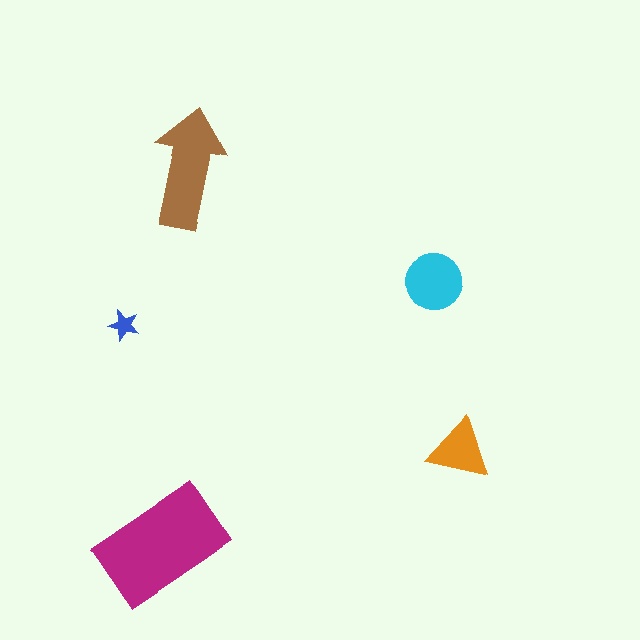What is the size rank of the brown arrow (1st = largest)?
2nd.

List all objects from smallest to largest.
The blue star, the orange triangle, the cyan circle, the brown arrow, the magenta rectangle.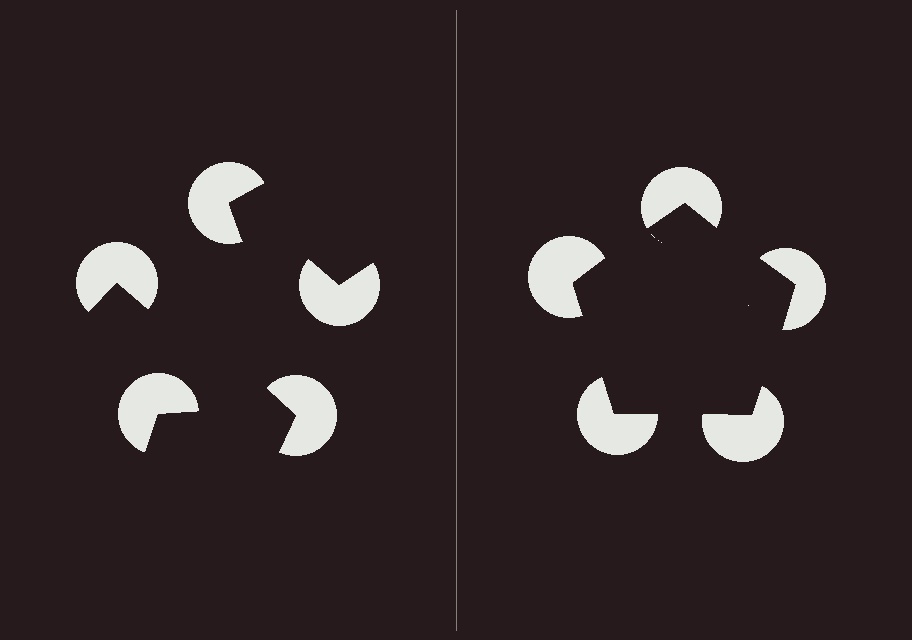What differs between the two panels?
The pac-man discs are positioned identically on both sides; only the wedge orientations differ. On the right they align to a pentagon; on the left they are misaligned.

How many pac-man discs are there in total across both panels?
10 — 5 on each side.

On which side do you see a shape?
An illusory pentagon appears on the right side. On the left side the wedge cuts are rotated, so no coherent shape forms.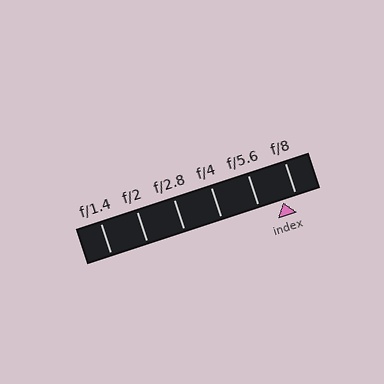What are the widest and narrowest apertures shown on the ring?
The widest aperture shown is f/1.4 and the narrowest is f/8.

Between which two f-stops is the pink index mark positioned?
The index mark is between f/5.6 and f/8.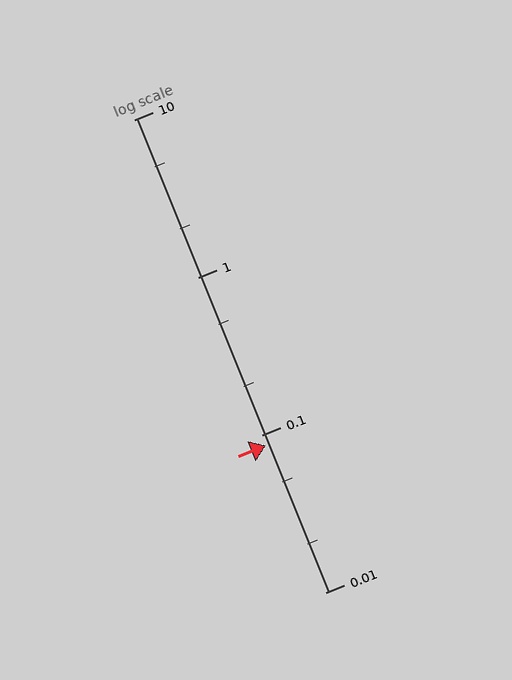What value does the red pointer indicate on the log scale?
The pointer indicates approximately 0.086.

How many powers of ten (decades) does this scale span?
The scale spans 3 decades, from 0.01 to 10.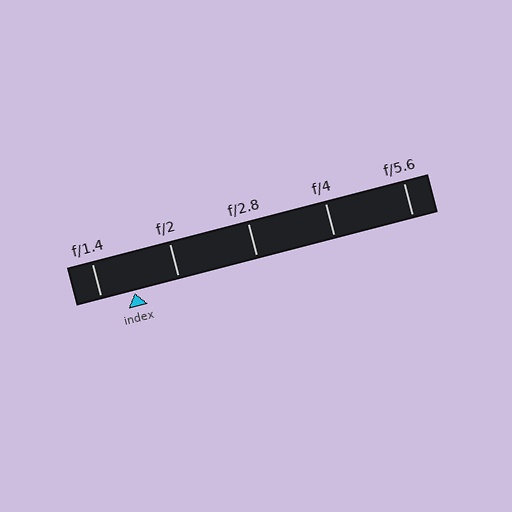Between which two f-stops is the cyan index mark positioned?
The index mark is between f/1.4 and f/2.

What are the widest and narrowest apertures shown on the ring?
The widest aperture shown is f/1.4 and the narrowest is f/5.6.